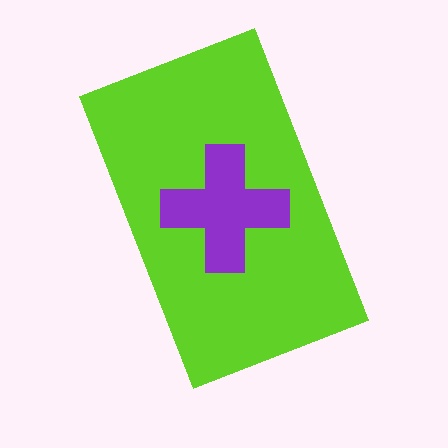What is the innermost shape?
The purple cross.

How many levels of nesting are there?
2.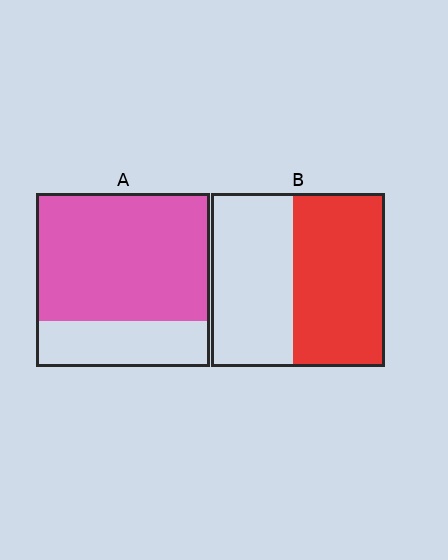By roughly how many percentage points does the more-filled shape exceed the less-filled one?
By roughly 20 percentage points (A over B).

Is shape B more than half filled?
Roughly half.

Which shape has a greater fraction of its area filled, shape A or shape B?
Shape A.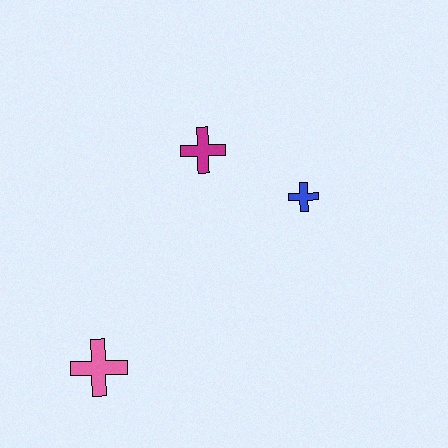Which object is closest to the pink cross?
The magenta cross is closest to the pink cross.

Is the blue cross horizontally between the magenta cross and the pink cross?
No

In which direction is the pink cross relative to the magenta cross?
The pink cross is below the magenta cross.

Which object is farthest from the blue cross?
The pink cross is farthest from the blue cross.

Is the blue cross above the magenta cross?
No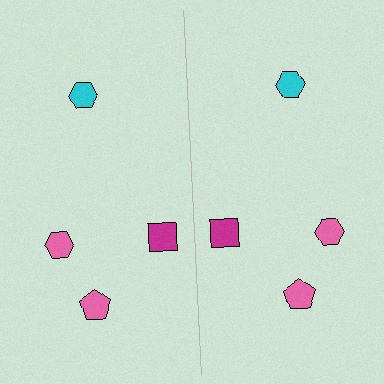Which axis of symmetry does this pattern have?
The pattern has a vertical axis of symmetry running through the center of the image.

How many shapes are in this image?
There are 8 shapes in this image.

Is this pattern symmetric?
Yes, this pattern has bilateral (reflection) symmetry.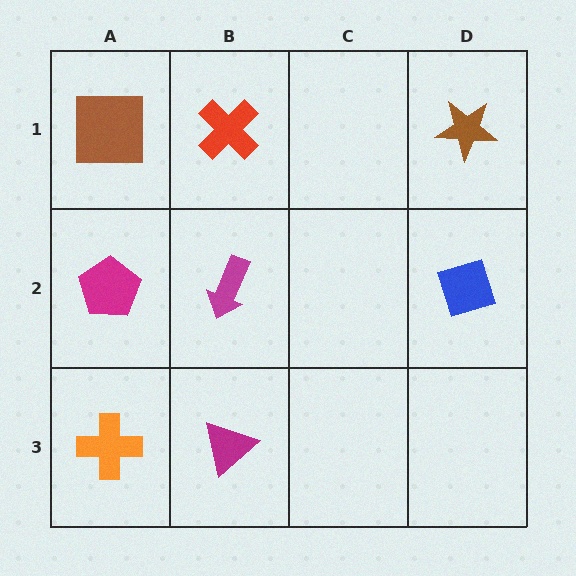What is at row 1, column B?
A red cross.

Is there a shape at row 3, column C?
No, that cell is empty.